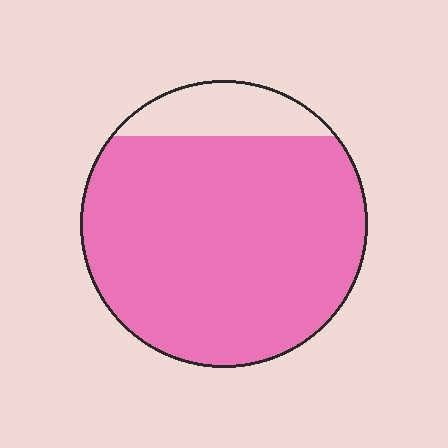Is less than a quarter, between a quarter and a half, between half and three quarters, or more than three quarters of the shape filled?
More than three quarters.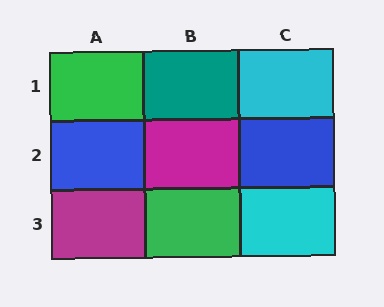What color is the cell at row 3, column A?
Magenta.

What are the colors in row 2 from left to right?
Blue, magenta, blue.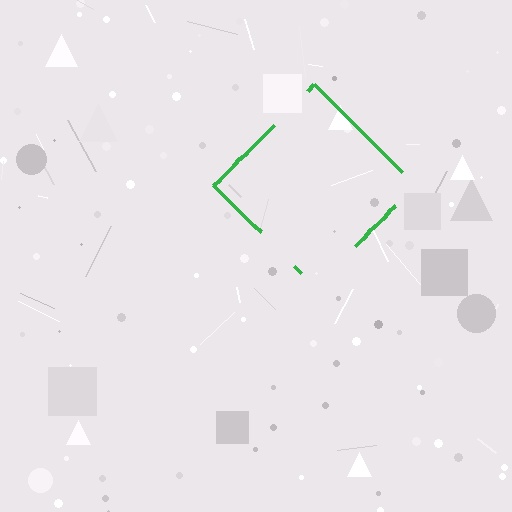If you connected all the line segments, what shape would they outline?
They would outline a diamond.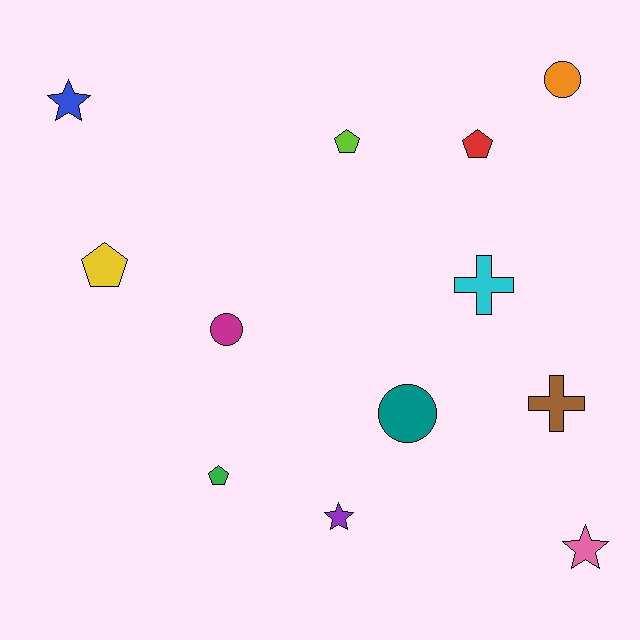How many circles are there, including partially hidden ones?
There are 3 circles.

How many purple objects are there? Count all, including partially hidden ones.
There is 1 purple object.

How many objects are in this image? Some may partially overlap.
There are 12 objects.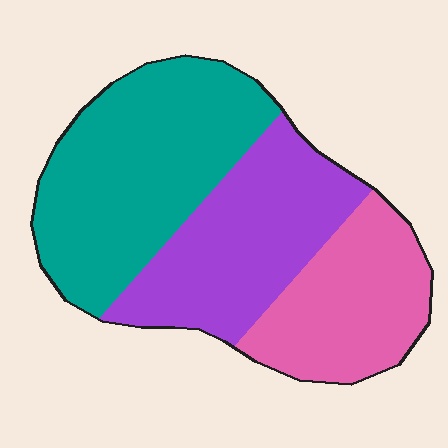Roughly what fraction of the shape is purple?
Purple takes up about one third (1/3) of the shape.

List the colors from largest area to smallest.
From largest to smallest: teal, purple, pink.